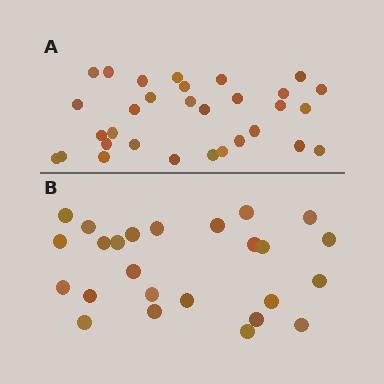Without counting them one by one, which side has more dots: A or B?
Region A (the top region) has more dots.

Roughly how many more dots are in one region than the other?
Region A has about 6 more dots than region B.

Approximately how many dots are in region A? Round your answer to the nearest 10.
About 30 dots. (The exact count is 31, which rounds to 30.)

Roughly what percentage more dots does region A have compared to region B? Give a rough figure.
About 25% more.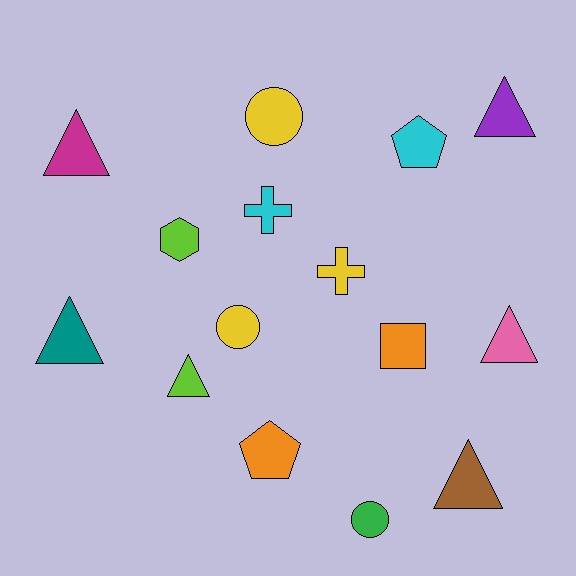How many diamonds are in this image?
There are no diamonds.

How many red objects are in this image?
There are no red objects.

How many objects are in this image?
There are 15 objects.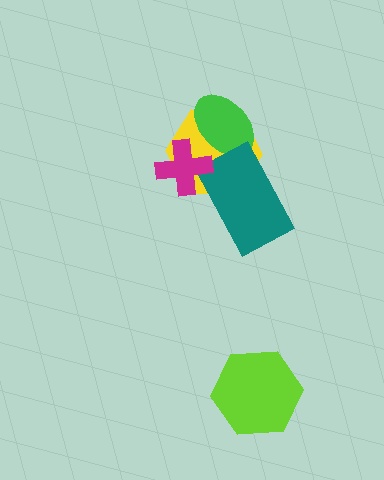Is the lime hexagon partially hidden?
No, no other shape covers it.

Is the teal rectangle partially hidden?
Yes, it is partially covered by another shape.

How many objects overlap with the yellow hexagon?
3 objects overlap with the yellow hexagon.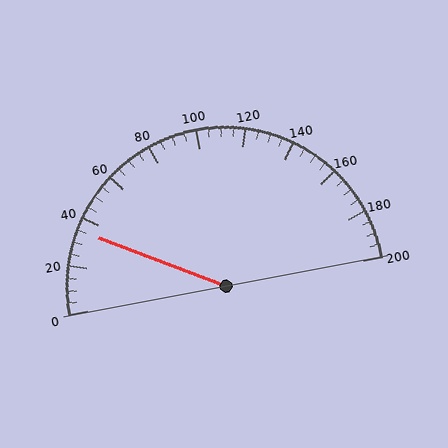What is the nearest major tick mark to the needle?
The nearest major tick mark is 40.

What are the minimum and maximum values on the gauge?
The gauge ranges from 0 to 200.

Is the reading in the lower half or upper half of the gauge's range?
The reading is in the lower half of the range (0 to 200).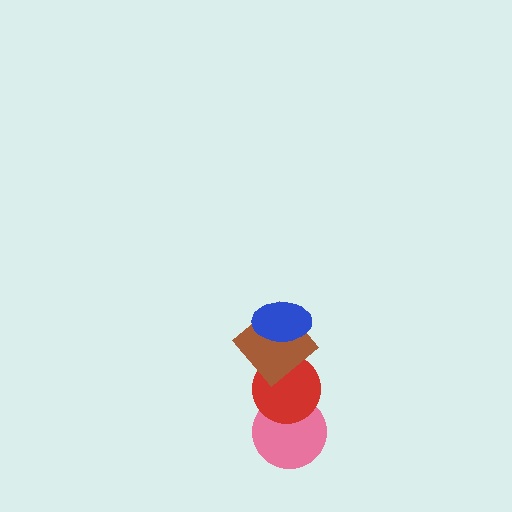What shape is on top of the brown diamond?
The blue ellipse is on top of the brown diamond.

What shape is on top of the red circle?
The brown diamond is on top of the red circle.